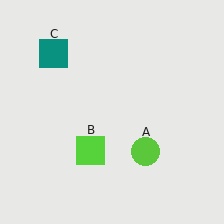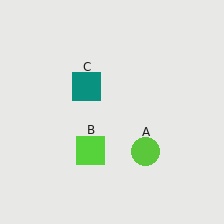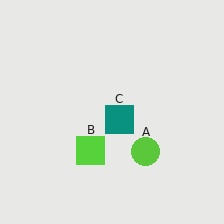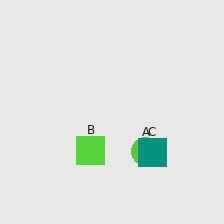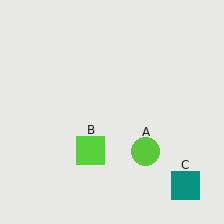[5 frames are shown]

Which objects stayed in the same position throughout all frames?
Lime circle (object A) and lime square (object B) remained stationary.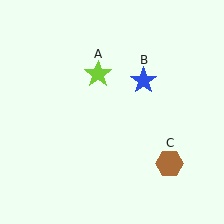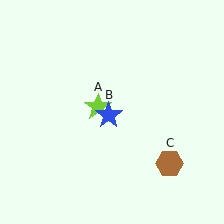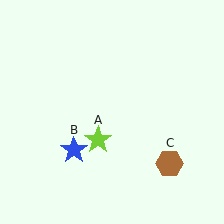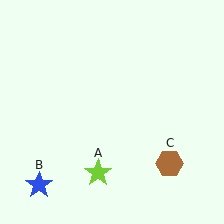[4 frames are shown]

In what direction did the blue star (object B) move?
The blue star (object B) moved down and to the left.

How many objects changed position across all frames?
2 objects changed position: lime star (object A), blue star (object B).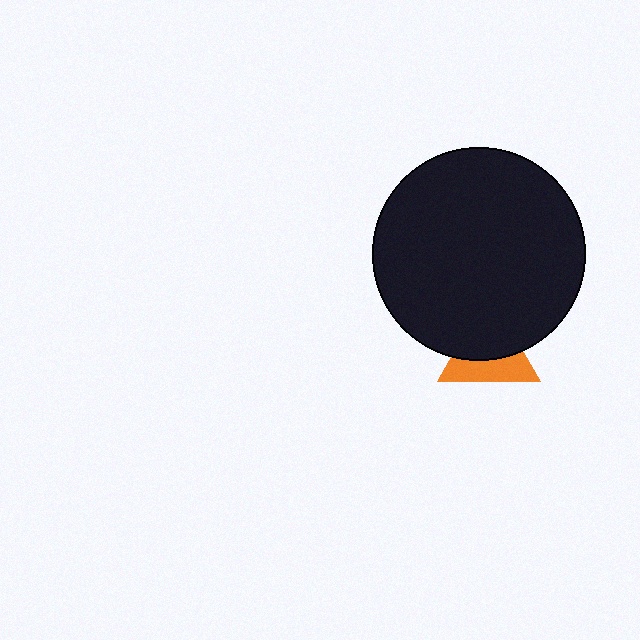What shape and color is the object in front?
The object in front is a black circle.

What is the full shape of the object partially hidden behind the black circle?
The partially hidden object is an orange triangle.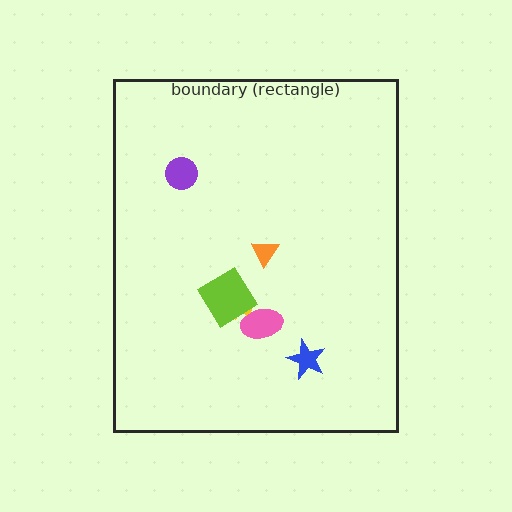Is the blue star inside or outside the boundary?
Inside.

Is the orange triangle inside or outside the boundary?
Inside.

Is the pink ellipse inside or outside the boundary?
Inside.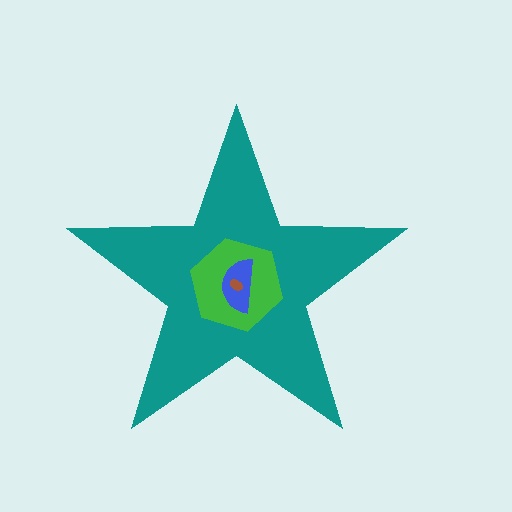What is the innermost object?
The brown ellipse.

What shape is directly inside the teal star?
The green hexagon.